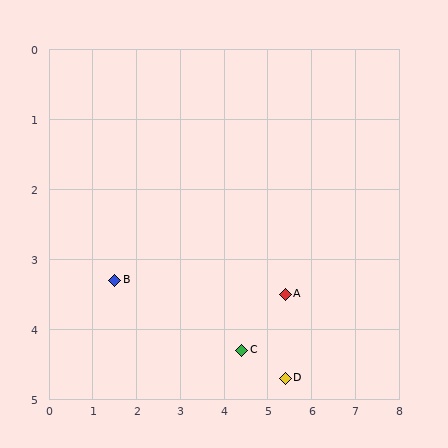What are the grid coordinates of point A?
Point A is at approximately (5.4, 3.5).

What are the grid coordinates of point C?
Point C is at approximately (4.4, 4.3).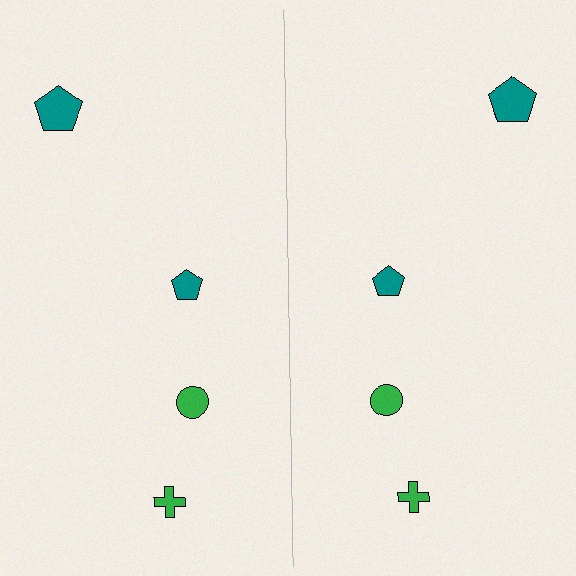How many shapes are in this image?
There are 8 shapes in this image.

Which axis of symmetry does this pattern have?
The pattern has a vertical axis of symmetry running through the center of the image.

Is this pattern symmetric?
Yes, this pattern has bilateral (reflection) symmetry.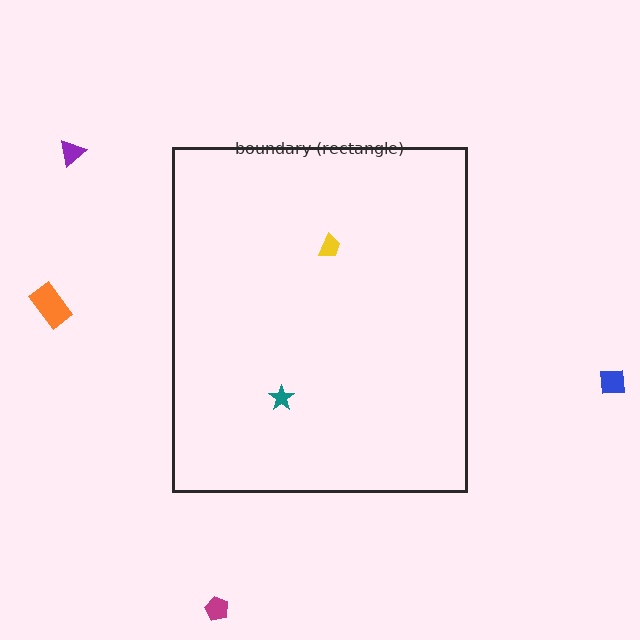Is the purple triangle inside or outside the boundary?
Outside.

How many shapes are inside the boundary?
2 inside, 4 outside.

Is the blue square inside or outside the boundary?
Outside.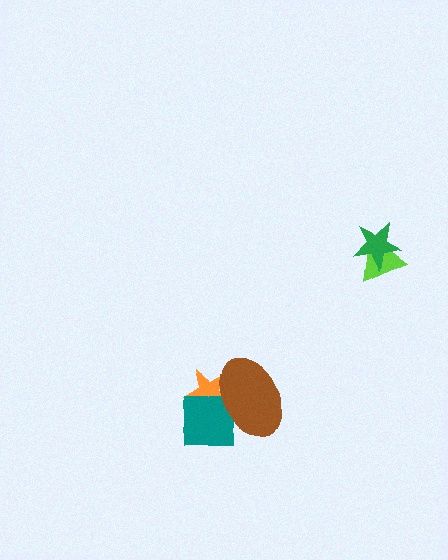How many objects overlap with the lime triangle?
1 object overlaps with the lime triangle.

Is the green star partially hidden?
No, no other shape covers it.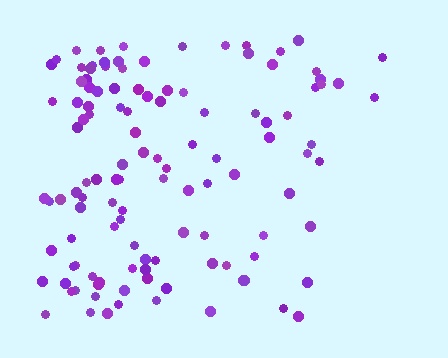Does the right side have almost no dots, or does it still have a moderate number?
Still a moderate number, just noticeably fewer than the left.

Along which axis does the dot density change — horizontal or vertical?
Horizontal.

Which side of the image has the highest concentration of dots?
The left.